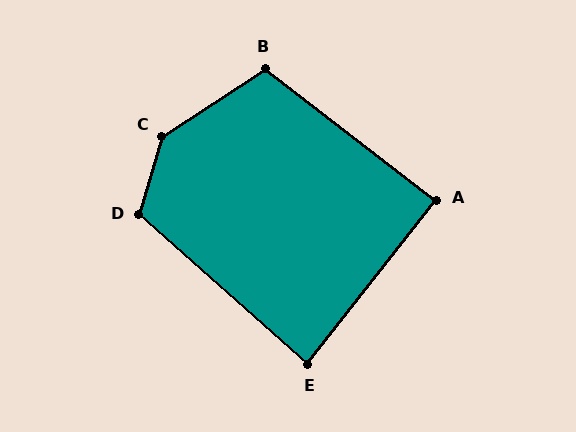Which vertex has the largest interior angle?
C, at approximately 140 degrees.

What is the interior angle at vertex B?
Approximately 109 degrees (obtuse).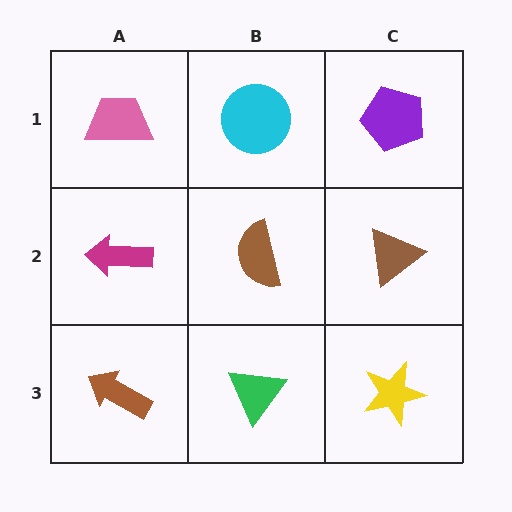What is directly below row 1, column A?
A magenta arrow.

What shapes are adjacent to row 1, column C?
A brown triangle (row 2, column C), a cyan circle (row 1, column B).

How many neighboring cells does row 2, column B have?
4.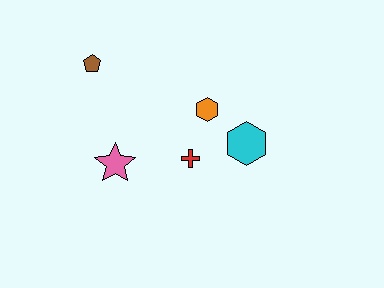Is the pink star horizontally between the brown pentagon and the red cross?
Yes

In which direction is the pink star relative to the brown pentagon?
The pink star is below the brown pentagon.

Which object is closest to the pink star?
The red cross is closest to the pink star.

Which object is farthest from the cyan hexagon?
The brown pentagon is farthest from the cyan hexagon.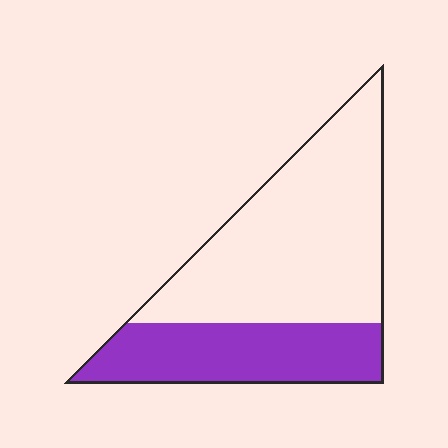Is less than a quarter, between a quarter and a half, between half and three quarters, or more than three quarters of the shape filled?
Between a quarter and a half.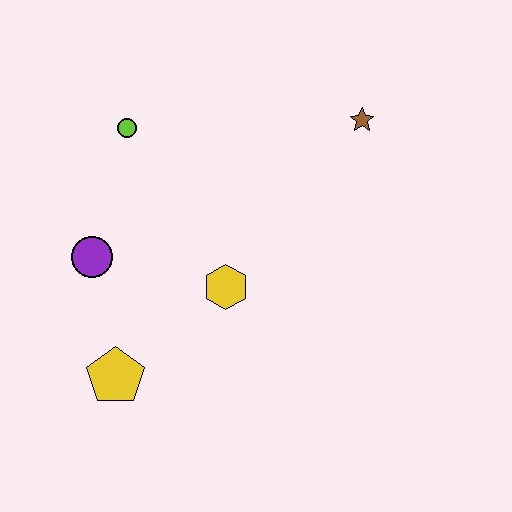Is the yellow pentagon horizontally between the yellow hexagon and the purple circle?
Yes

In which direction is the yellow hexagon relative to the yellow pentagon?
The yellow hexagon is to the right of the yellow pentagon.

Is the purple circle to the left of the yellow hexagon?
Yes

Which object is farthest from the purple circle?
The brown star is farthest from the purple circle.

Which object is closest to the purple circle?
The yellow pentagon is closest to the purple circle.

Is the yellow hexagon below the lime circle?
Yes